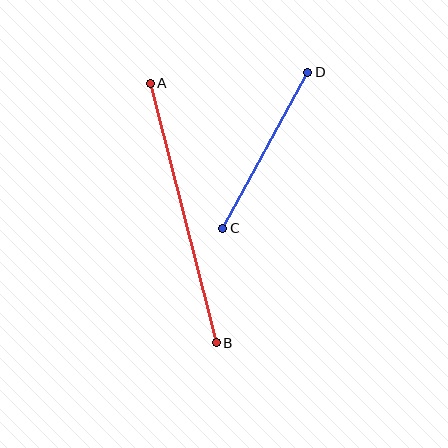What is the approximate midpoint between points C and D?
The midpoint is at approximately (265, 150) pixels.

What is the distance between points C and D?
The distance is approximately 178 pixels.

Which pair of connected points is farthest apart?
Points A and B are farthest apart.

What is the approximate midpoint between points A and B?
The midpoint is at approximately (183, 213) pixels.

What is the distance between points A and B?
The distance is approximately 268 pixels.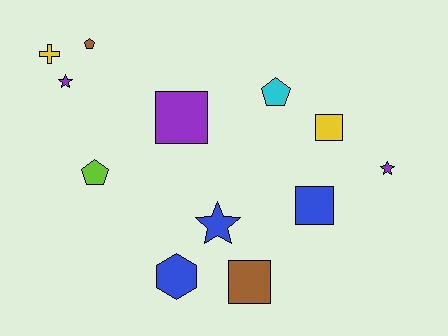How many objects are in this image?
There are 12 objects.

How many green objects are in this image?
There are no green objects.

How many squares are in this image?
There are 4 squares.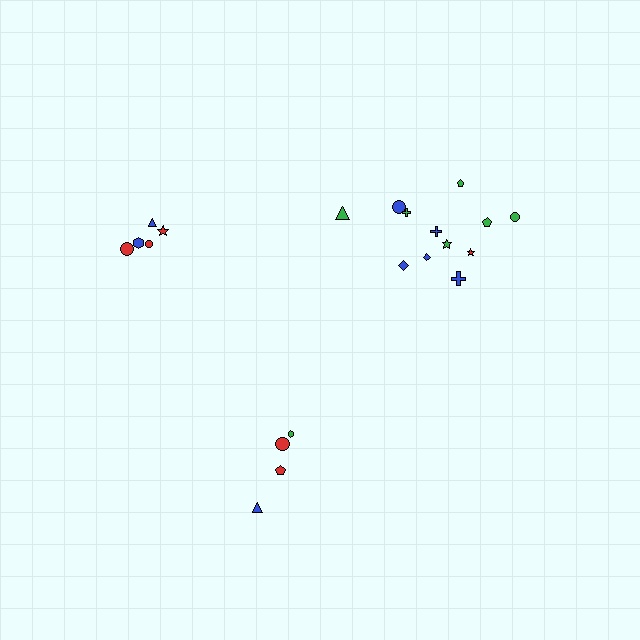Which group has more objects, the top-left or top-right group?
The top-right group.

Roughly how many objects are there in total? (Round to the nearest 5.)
Roughly 20 objects in total.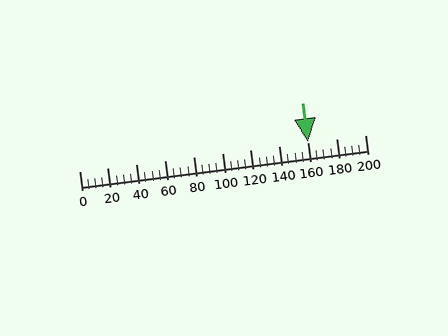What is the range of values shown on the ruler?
The ruler shows values from 0 to 200.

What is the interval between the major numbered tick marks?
The major tick marks are spaced 20 units apart.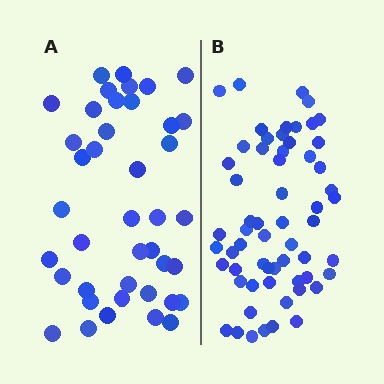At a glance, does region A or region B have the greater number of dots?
Region B (the right region) has more dots.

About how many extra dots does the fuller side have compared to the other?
Region B has approximately 20 more dots than region A.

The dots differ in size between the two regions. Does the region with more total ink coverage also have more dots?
No. Region A has more total ink coverage because its dots are larger, but region B actually contains more individual dots. Total area can be misleading — the number of items is what matters here.